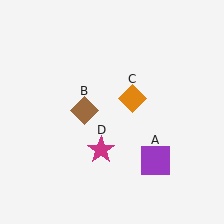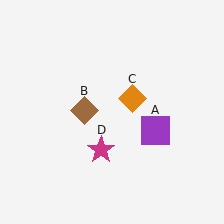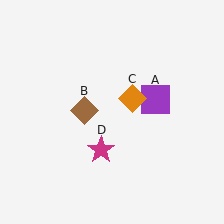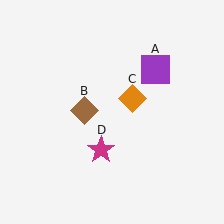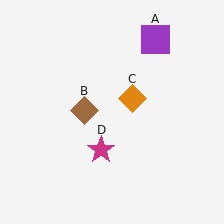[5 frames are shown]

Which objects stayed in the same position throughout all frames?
Brown diamond (object B) and orange diamond (object C) and magenta star (object D) remained stationary.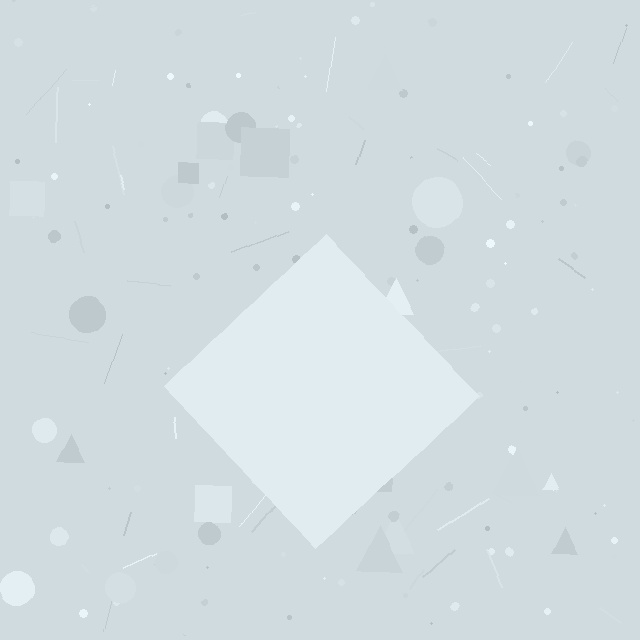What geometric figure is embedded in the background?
A diamond is embedded in the background.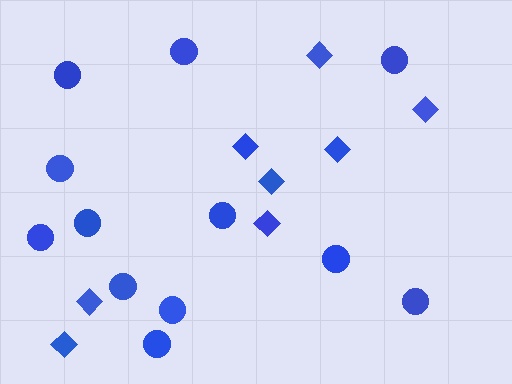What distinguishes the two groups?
There are 2 groups: one group of diamonds (8) and one group of circles (12).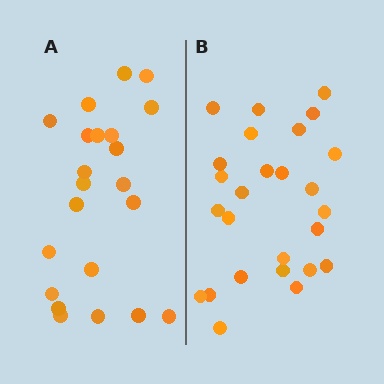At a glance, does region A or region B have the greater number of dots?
Region B (the right region) has more dots.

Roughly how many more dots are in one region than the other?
Region B has about 4 more dots than region A.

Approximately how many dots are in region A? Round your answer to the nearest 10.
About 20 dots. (The exact count is 22, which rounds to 20.)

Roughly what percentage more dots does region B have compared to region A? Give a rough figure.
About 20% more.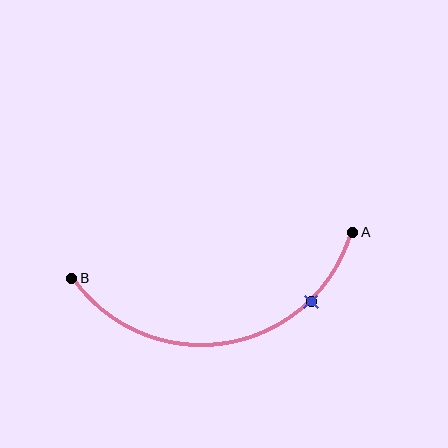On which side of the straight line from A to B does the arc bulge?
The arc bulges below the straight line connecting A and B.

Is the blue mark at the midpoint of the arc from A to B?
No. The blue mark lies on the arc but is closer to endpoint A. The arc midpoint would be at the point on the curve equidistant along the arc from both A and B.